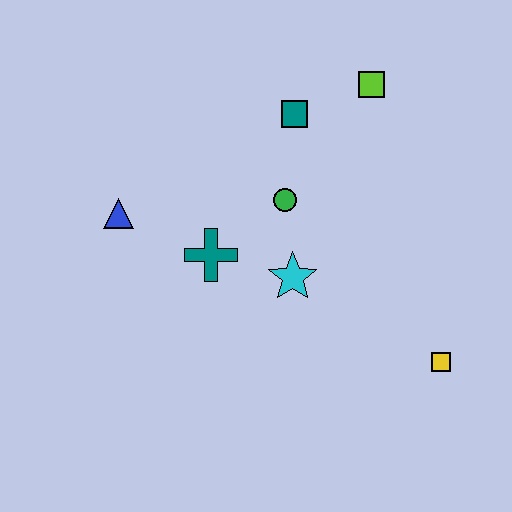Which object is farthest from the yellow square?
The blue triangle is farthest from the yellow square.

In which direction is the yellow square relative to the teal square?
The yellow square is below the teal square.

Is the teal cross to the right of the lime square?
No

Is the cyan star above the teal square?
No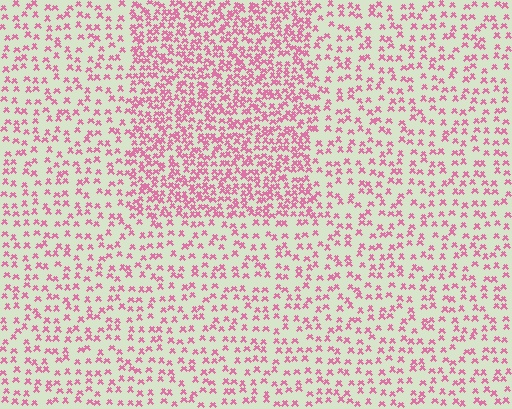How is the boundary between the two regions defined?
The boundary is defined by a change in element density (approximately 2.1x ratio). All elements are the same color, size, and shape.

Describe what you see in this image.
The image contains small pink elements arranged at two different densities. A rectangle-shaped region is visible where the elements are more densely packed than the surrounding area.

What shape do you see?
I see a rectangle.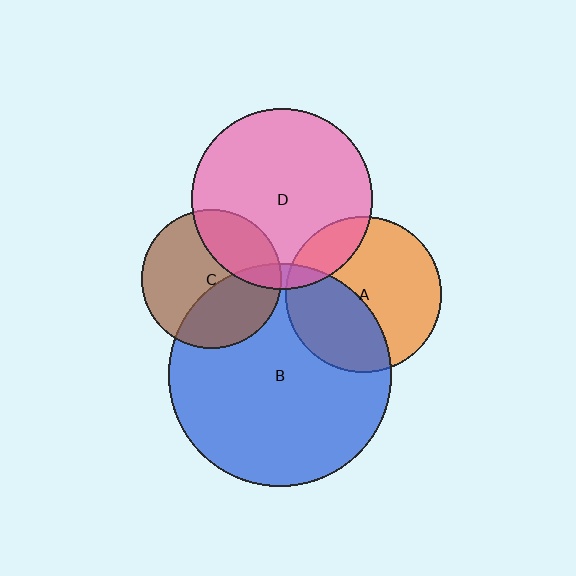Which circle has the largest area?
Circle B (blue).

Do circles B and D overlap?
Yes.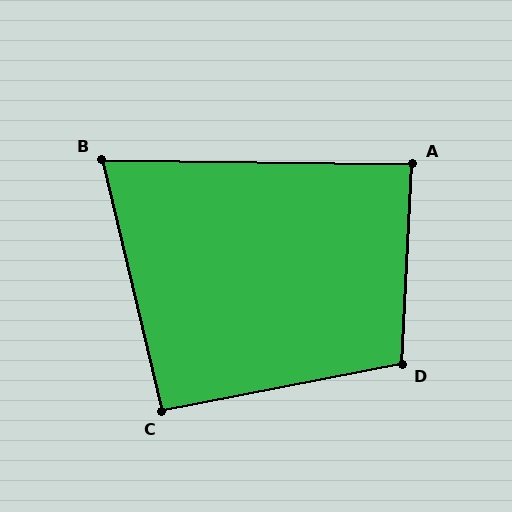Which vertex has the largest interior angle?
D, at approximately 104 degrees.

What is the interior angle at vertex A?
Approximately 88 degrees (approximately right).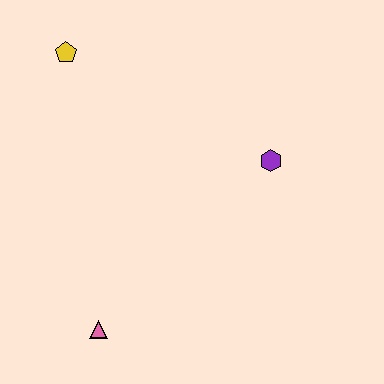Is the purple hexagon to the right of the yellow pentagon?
Yes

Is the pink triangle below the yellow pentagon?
Yes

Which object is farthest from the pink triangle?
The yellow pentagon is farthest from the pink triangle.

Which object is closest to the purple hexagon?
The yellow pentagon is closest to the purple hexagon.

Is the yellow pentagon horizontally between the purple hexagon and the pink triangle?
No